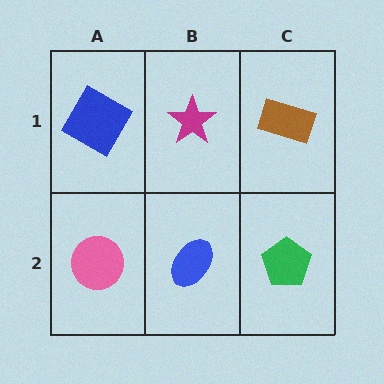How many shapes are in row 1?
3 shapes.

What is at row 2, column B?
A blue ellipse.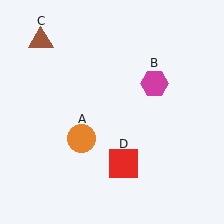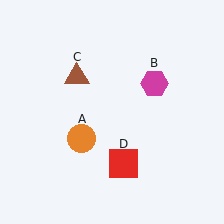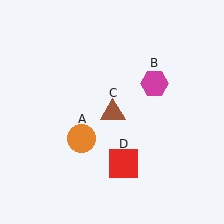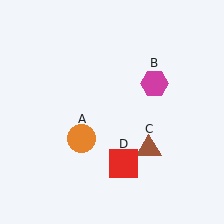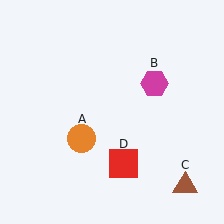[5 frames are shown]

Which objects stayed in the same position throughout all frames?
Orange circle (object A) and magenta hexagon (object B) and red square (object D) remained stationary.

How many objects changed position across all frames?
1 object changed position: brown triangle (object C).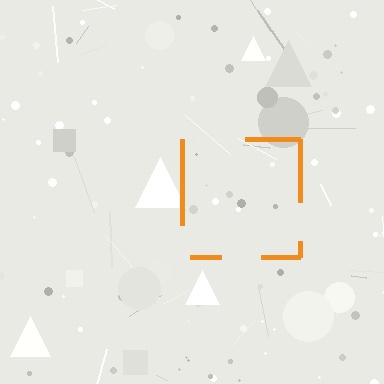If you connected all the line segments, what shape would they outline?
They would outline a square.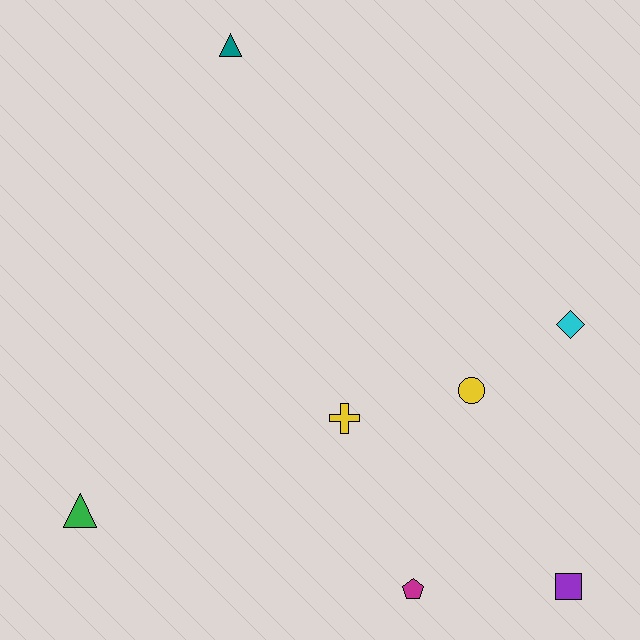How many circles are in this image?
There is 1 circle.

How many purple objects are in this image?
There is 1 purple object.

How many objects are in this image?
There are 7 objects.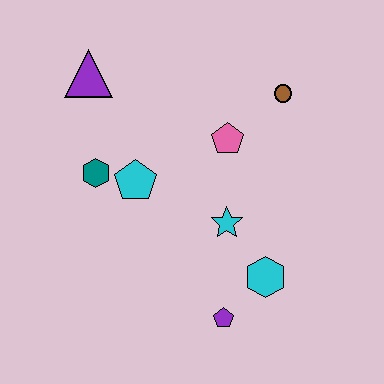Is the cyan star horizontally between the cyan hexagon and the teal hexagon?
Yes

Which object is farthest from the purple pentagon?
The purple triangle is farthest from the purple pentagon.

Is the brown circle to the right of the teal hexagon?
Yes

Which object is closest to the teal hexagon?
The cyan pentagon is closest to the teal hexagon.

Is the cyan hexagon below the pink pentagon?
Yes